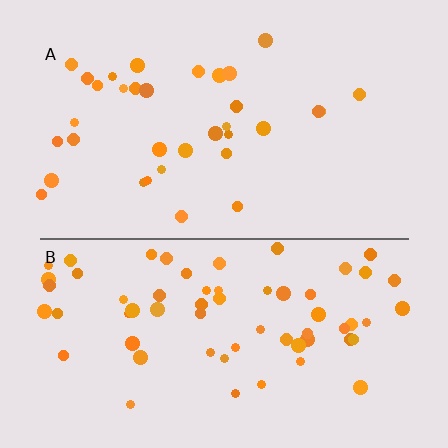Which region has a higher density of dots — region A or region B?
B (the bottom).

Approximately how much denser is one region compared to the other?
Approximately 1.8× — region B over region A.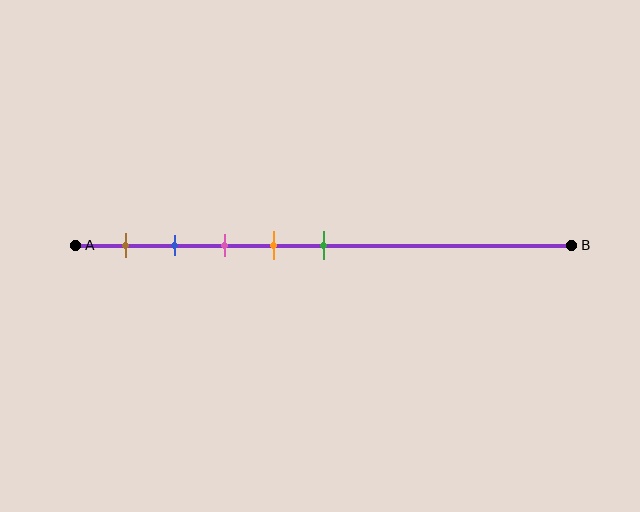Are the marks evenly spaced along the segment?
Yes, the marks are approximately evenly spaced.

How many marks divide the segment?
There are 5 marks dividing the segment.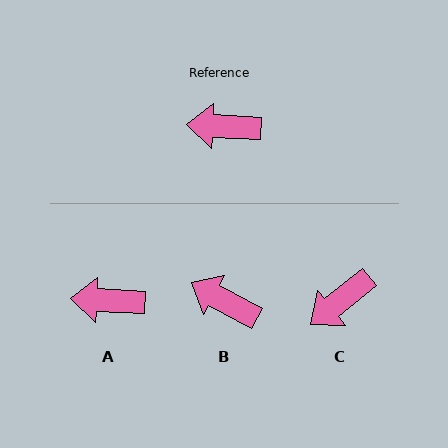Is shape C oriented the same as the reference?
No, it is off by about 42 degrees.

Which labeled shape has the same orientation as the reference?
A.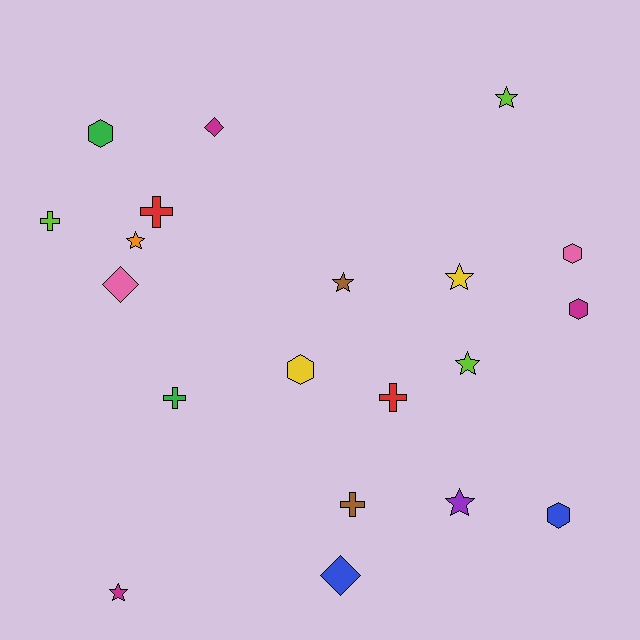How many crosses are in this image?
There are 5 crosses.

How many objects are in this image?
There are 20 objects.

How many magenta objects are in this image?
There are 3 magenta objects.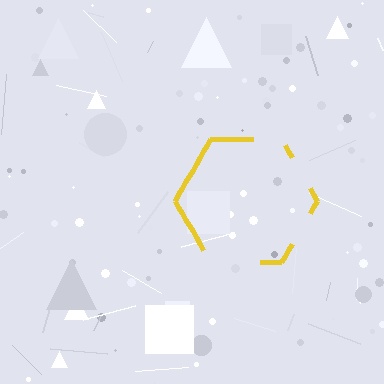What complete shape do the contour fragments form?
The contour fragments form a hexagon.